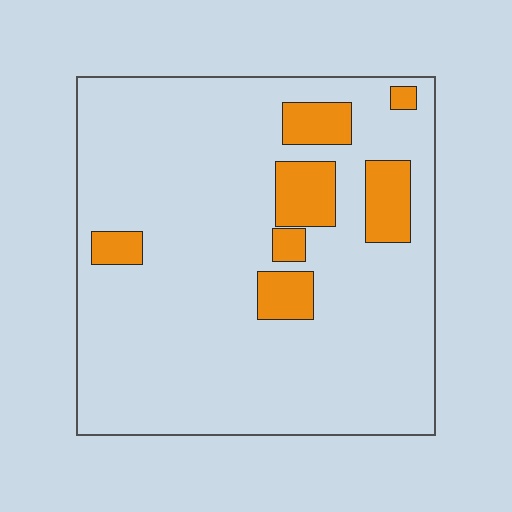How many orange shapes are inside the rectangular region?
7.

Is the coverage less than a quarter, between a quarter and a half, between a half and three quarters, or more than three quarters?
Less than a quarter.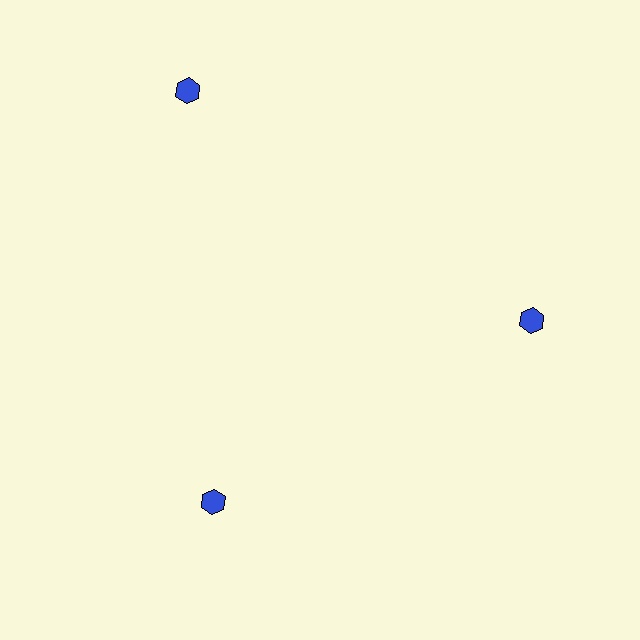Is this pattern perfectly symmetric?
No. The 3 blue hexagons are arranged in a ring, but one element near the 11 o'clock position is pushed outward from the center, breaking the 3-fold rotational symmetry.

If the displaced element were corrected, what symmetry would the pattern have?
It would have 3-fold rotational symmetry — the pattern would map onto itself every 120 degrees.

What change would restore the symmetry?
The symmetry would be restored by moving it inward, back onto the ring so that all 3 hexagons sit at equal angles and equal distance from the center.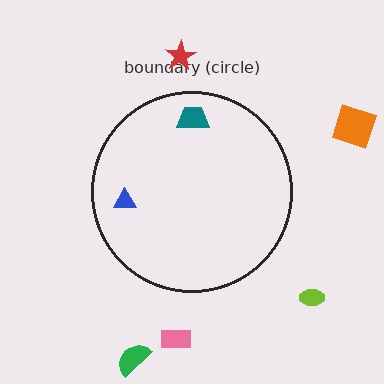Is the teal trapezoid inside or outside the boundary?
Inside.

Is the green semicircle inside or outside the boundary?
Outside.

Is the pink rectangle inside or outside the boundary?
Outside.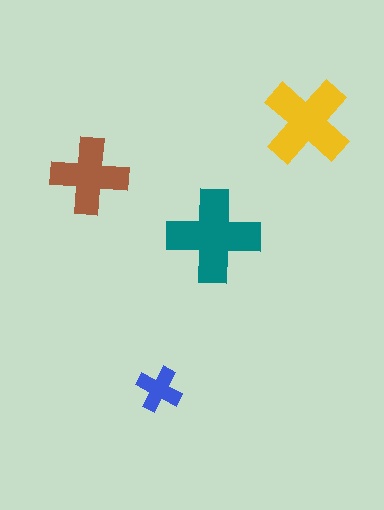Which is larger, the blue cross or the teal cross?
The teal one.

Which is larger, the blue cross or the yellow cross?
The yellow one.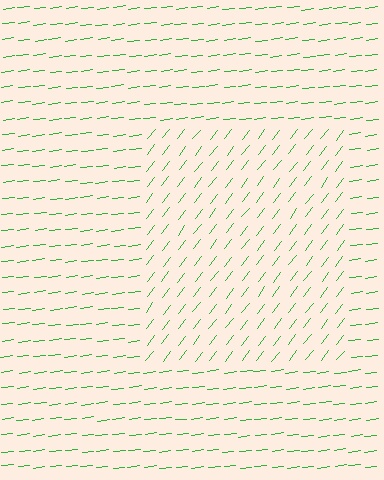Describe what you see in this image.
The image is filled with small green line segments. A rectangle region in the image has lines oriented differently from the surrounding lines, creating a visible texture boundary.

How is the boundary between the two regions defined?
The boundary is defined purely by a change in line orientation (approximately 45 degrees difference). All lines are the same color and thickness.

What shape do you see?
I see a rectangle.